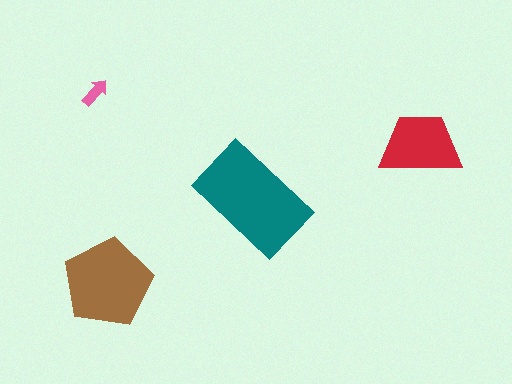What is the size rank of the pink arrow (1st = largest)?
4th.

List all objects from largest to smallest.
The teal rectangle, the brown pentagon, the red trapezoid, the pink arrow.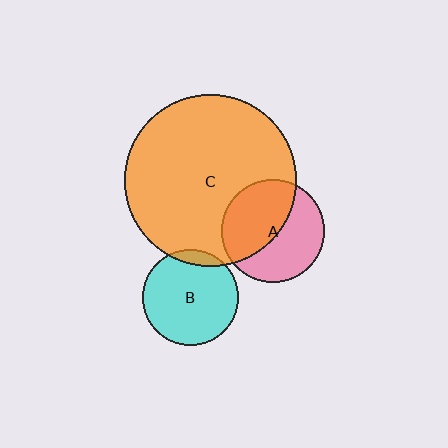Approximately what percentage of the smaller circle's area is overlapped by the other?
Approximately 10%.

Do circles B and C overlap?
Yes.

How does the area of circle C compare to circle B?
Approximately 3.2 times.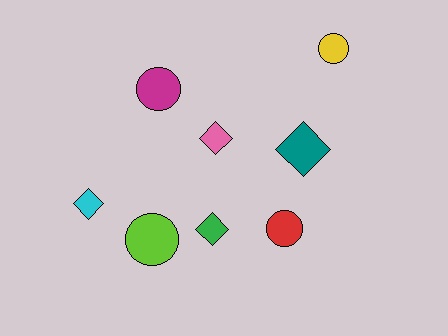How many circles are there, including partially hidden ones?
There are 4 circles.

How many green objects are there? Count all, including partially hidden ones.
There is 1 green object.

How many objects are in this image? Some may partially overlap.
There are 8 objects.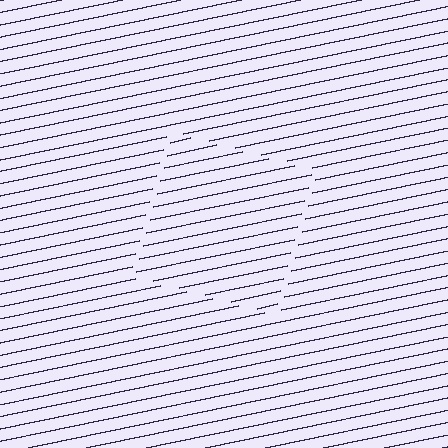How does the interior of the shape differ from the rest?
The interior of the shape contains the same grating, shifted by half a period — the contour is defined by the phase discontinuity where line-ends from the inner and outer gratings abut.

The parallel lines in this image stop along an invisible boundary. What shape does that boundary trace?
An illusory square. The interior of the shape contains the same grating, shifted by half a period — the contour is defined by the phase discontinuity where line-ends from the inner and outer gratings abut.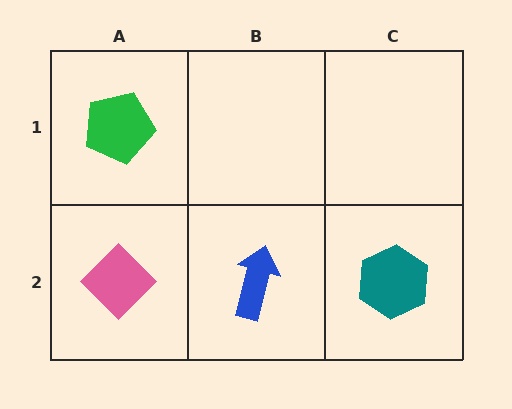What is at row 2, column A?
A pink diamond.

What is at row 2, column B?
A blue arrow.